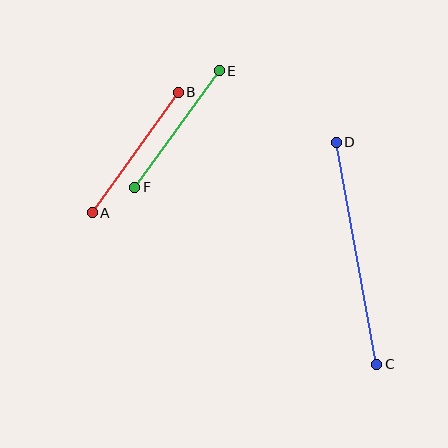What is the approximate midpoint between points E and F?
The midpoint is at approximately (177, 129) pixels.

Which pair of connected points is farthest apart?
Points C and D are farthest apart.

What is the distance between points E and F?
The distance is approximately 144 pixels.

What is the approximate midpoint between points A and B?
The midpoint is at approximately (135, 152) pixels.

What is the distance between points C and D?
The distance is approximately 225 pixels.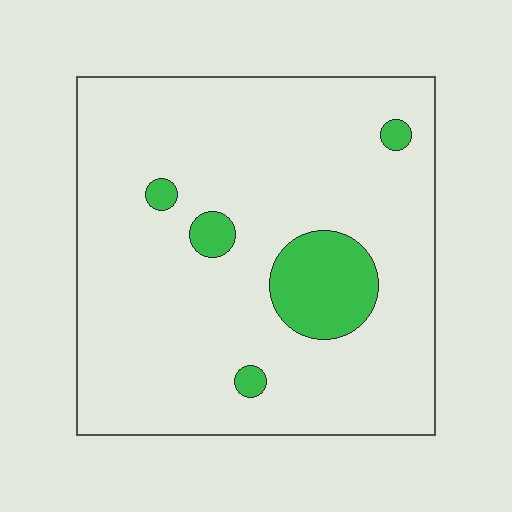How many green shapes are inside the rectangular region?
5.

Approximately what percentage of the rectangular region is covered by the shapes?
Approximately 10%.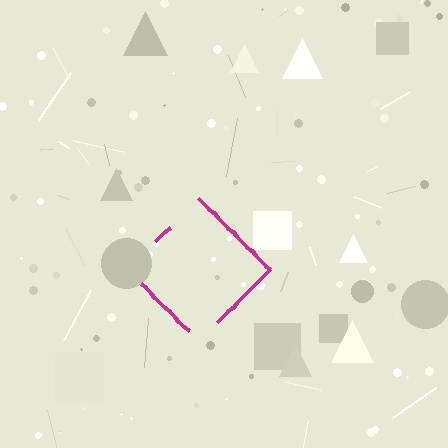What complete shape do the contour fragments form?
The contour fragments form a diamond.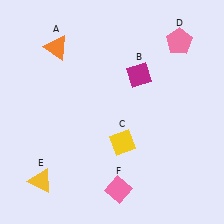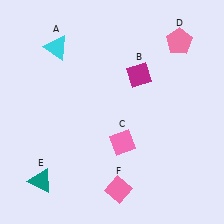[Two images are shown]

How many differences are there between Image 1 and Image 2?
There are 3 differences between the two images.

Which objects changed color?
A changed from orange to cyan. C changed from yellow to pink. E changed from yellow to teal.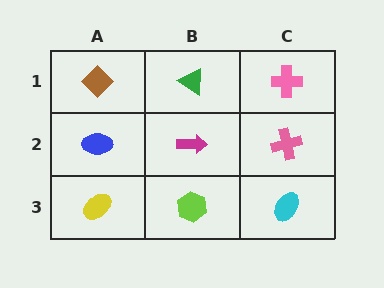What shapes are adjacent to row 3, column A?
A blue ellipse (row 2, column A), a lime hexagon (row 3, column B).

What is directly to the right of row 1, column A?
A green triangle.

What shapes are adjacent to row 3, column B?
A magenta arrow (row 2, column B), a yellow ellipse (row 3, column A), a cyan ellipse (row 3, column C).